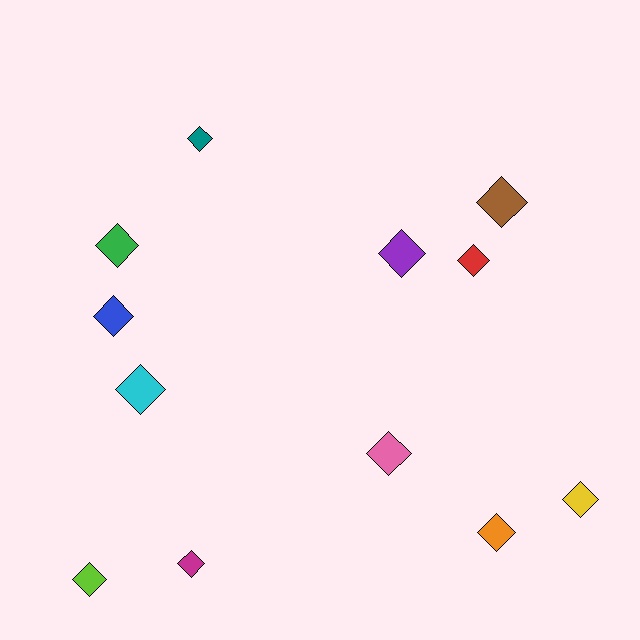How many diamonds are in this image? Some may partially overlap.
There are 12 diamonds.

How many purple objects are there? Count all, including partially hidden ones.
There is 1 purple object.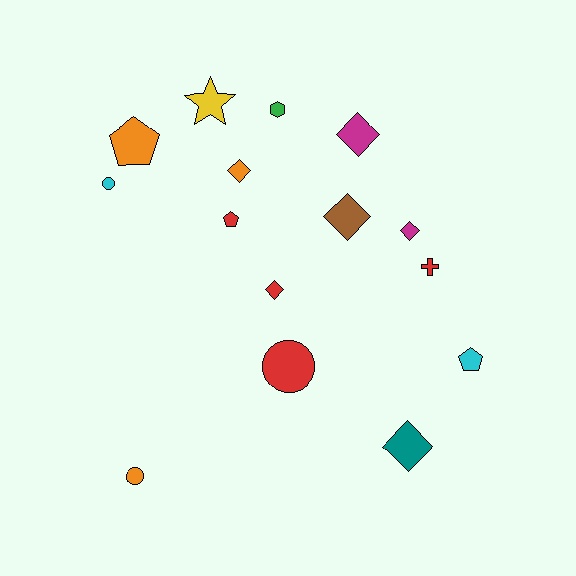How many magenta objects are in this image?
There are 2 magenta objects.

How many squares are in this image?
There are no squares.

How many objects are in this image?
There are 15 objects.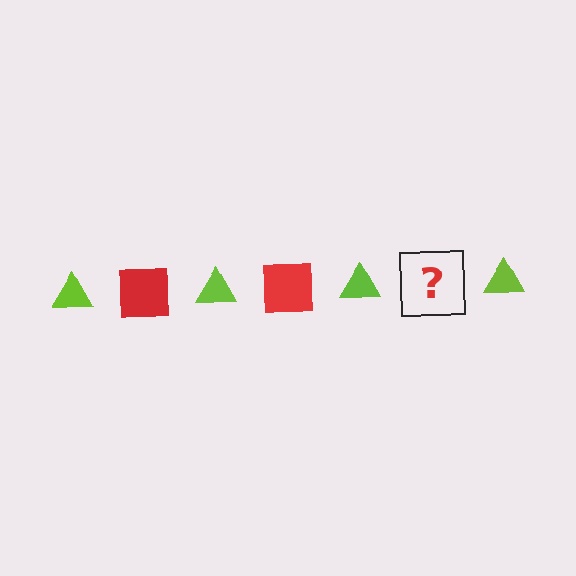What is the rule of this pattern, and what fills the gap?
The rule is that the pattern alternates between lime triangle and red square. The gap should be filled with a red square.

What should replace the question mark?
The question mark should be replaced with a red square.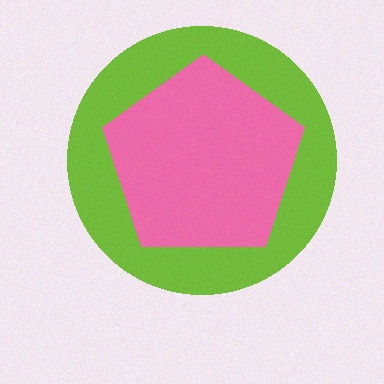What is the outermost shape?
The lime circle.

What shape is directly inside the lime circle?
The pink pentagon.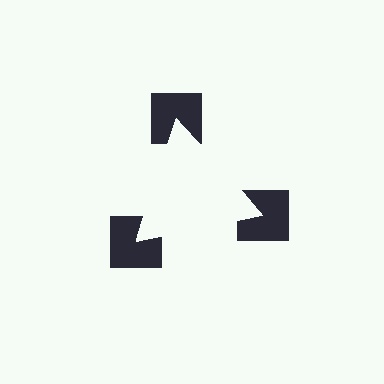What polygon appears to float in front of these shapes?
An illusory triangle — its edges are inferred from the aligned wedge cuts in the notched squares, not physically drawn.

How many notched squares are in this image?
There are 3 — one at each vertex of the illusory triangle.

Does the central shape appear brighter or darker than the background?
It typically appears slightly brighter than the background, even though no actual brightness change is drawn.